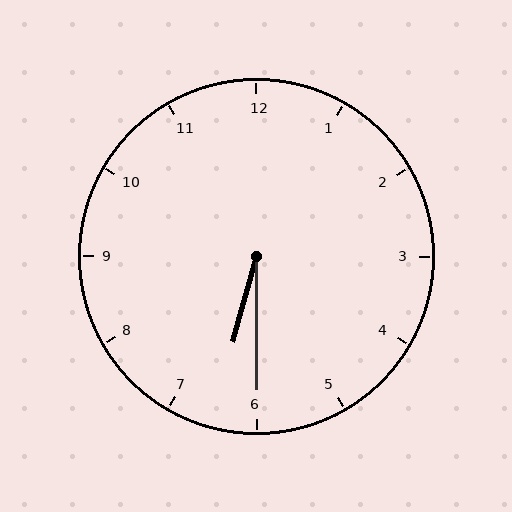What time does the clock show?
6:30.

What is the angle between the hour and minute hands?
Approximately 15 degrees.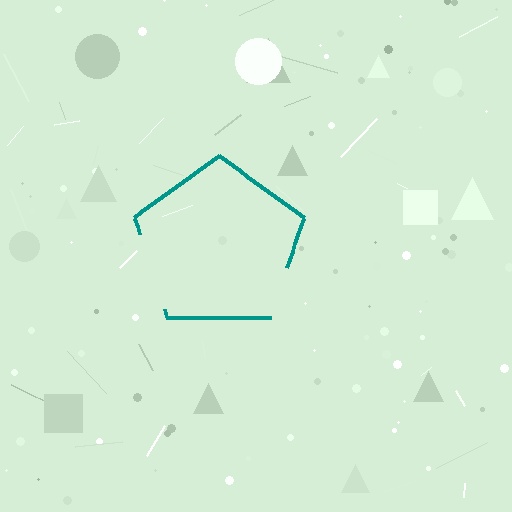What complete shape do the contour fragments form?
The contour fragments form a pentagon.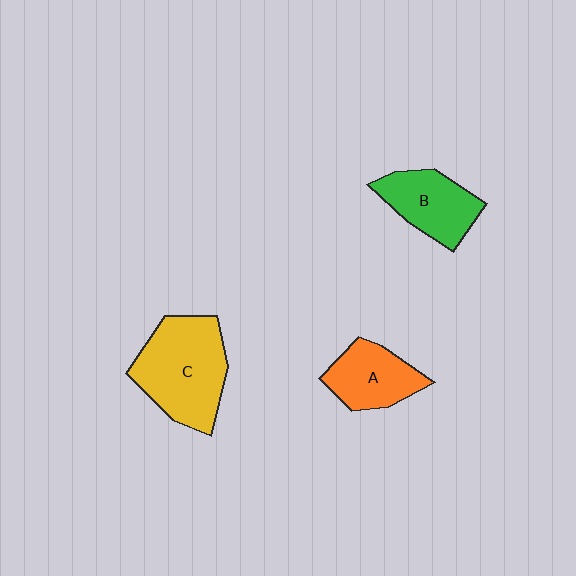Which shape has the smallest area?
Shape A (orange).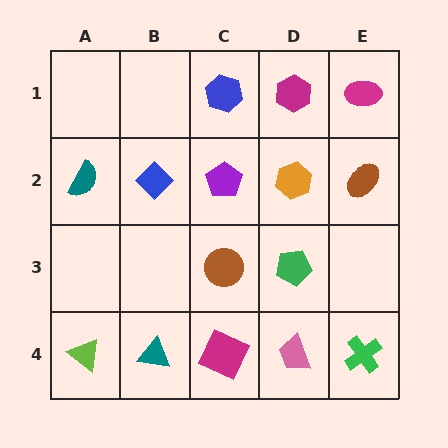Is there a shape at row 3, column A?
No, that cell is empty.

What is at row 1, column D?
A magenta hexagon.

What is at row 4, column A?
A lime triangle.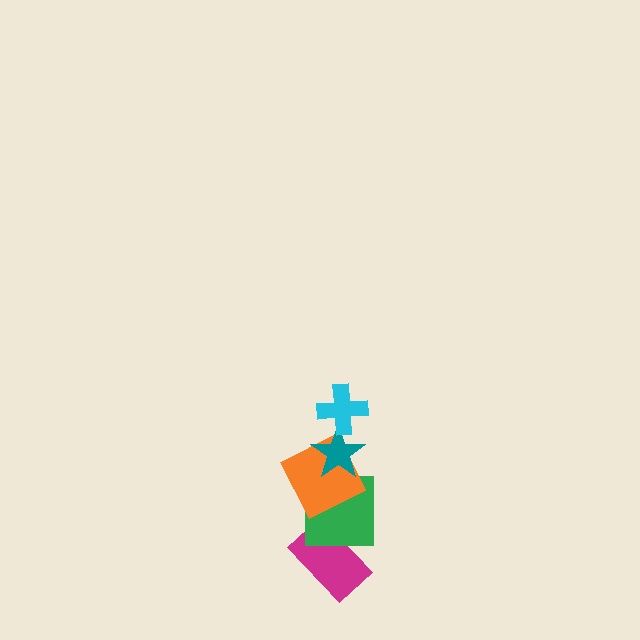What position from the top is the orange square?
The orange square is 3rd from the top.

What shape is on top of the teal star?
The cyan cross is on top of the teal star.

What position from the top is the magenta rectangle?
The magenta rectangle is 5th from the top.